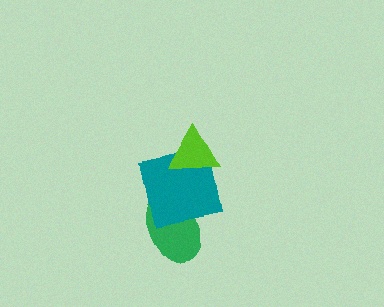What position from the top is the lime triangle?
The lime triangle is 1st from the top.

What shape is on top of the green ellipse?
The teal square is on top of the green ellipse.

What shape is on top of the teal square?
The lime triangle is on top of the teal square.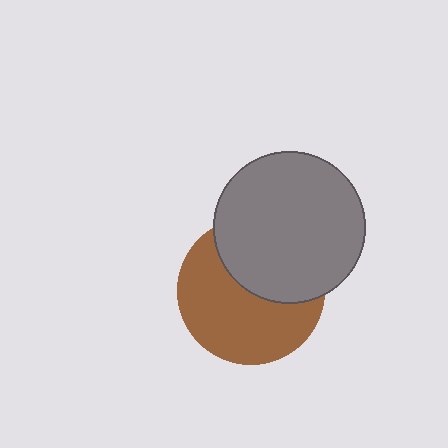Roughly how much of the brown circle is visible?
About half of it is visible (roughly 59%).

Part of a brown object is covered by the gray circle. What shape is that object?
It is a circle.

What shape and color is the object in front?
The object in front is a gray circle.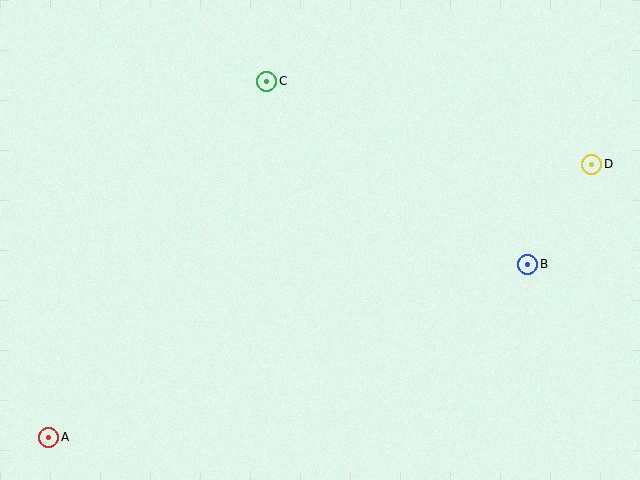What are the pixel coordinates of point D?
Point D is at (592, 164).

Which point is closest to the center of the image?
Point C at (267, 81) is closest to the center.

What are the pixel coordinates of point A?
Point A is at (49, 437).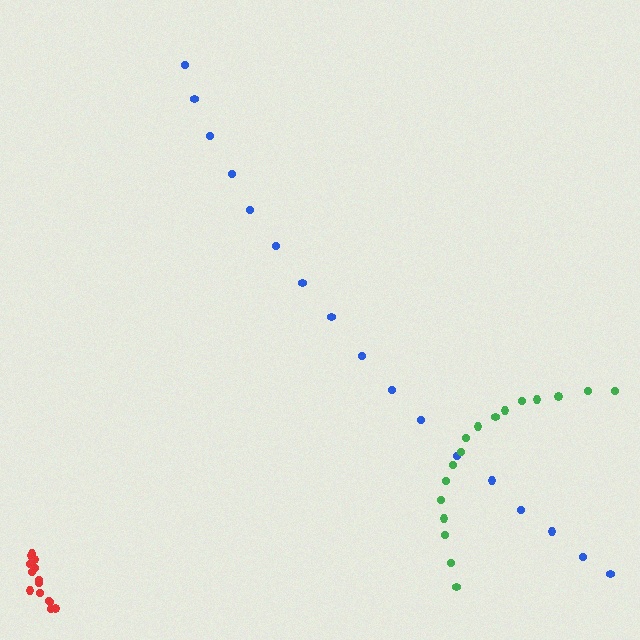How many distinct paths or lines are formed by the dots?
There are 3 distinct paths.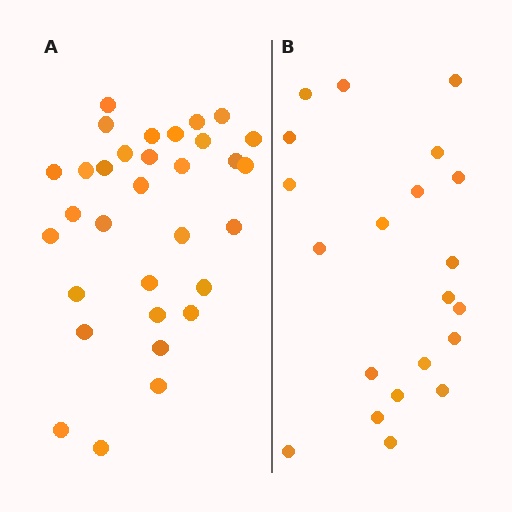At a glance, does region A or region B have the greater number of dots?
Region A (the left region) has more dots.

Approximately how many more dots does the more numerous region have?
Region A has roughly 12 or so more dots than region B.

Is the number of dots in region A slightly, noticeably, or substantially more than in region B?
Region A has substantially more. The ratio is roughly 1.5 to 1.